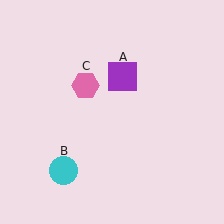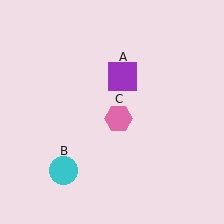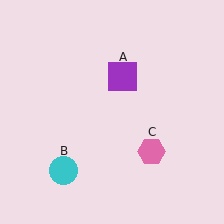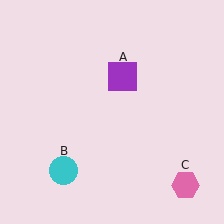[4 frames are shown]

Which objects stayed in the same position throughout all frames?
Purple square (object A) and cyan circle (object B) remained stationary.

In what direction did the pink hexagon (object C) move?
The pink hexagon (object C) moved down and to the right.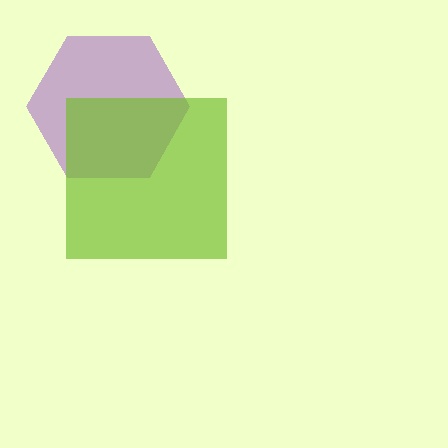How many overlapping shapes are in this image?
There are 2 overlapping shapes in the image.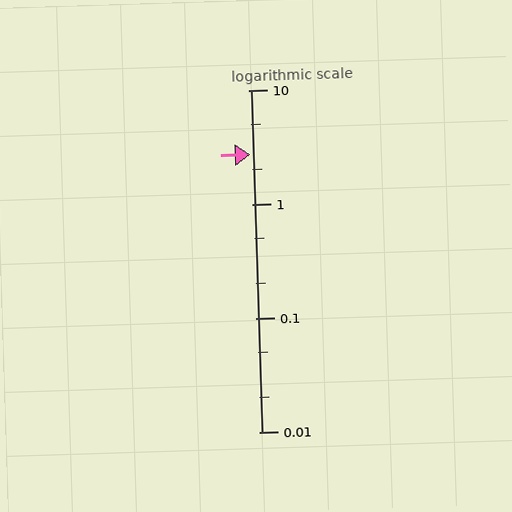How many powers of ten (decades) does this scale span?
The scale spans 3 decades, from 0.01 to 10.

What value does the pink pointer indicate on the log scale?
The pointer indicates approximately 2.7.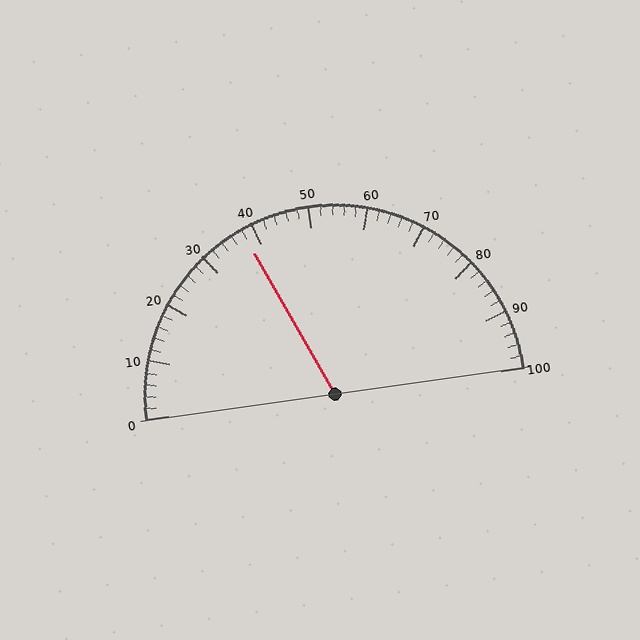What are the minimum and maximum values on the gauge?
The gauge ranges from 0 to 100.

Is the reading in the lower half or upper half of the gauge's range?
The reading is in the lower half of the range (0 to 100).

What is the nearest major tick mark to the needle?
The nearest major tick mark is 40.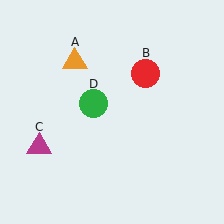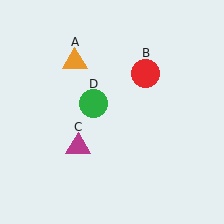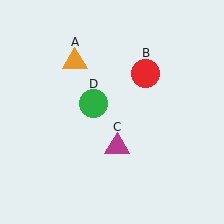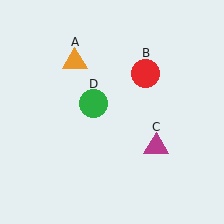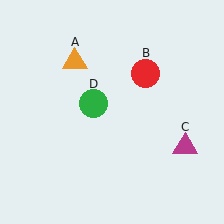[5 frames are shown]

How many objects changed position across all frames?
1 object changed position: magenta triangle (object C).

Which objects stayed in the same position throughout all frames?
Orange triangle (object A) and red circle (object B) and green circle (object D) remained stationary.